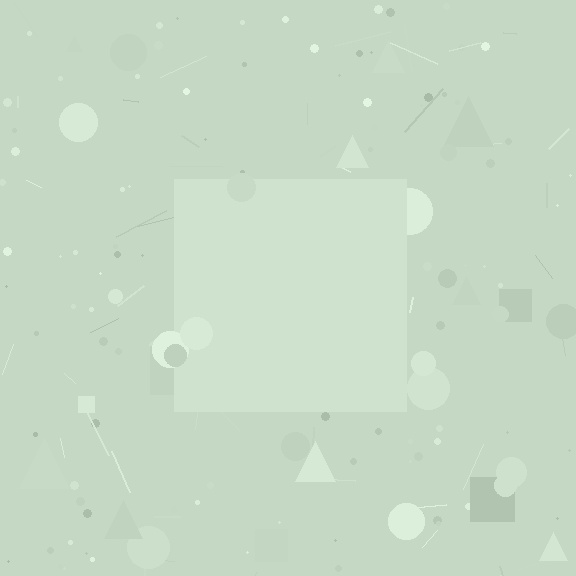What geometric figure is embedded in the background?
A square is embedded in the background.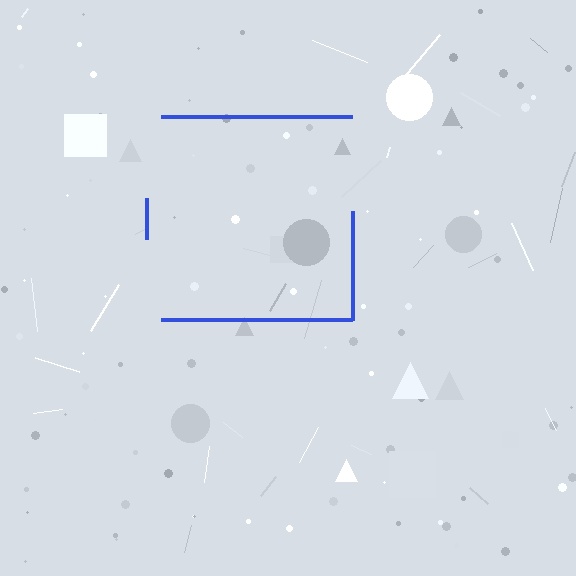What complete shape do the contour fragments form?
The contour fragments form a square.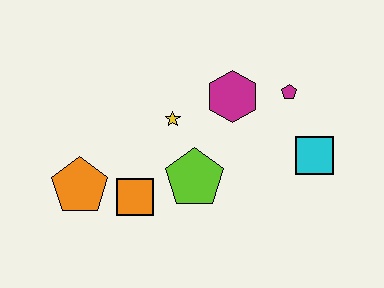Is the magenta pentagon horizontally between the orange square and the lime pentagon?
No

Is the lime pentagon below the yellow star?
Yes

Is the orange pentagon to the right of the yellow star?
No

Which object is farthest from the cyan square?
The orange pentagon is farthest from the cyan square.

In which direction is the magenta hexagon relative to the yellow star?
The magenta hexagon is to the right of the yellow star.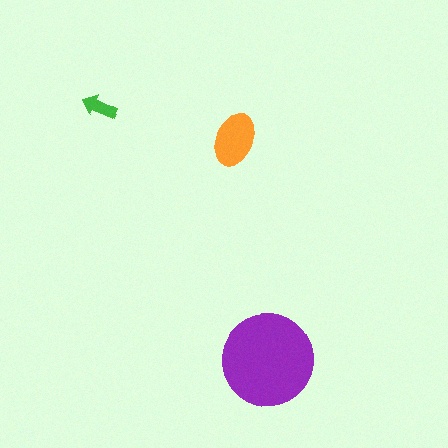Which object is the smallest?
The green arrow.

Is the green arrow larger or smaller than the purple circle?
Smaller.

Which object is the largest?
The purple circle.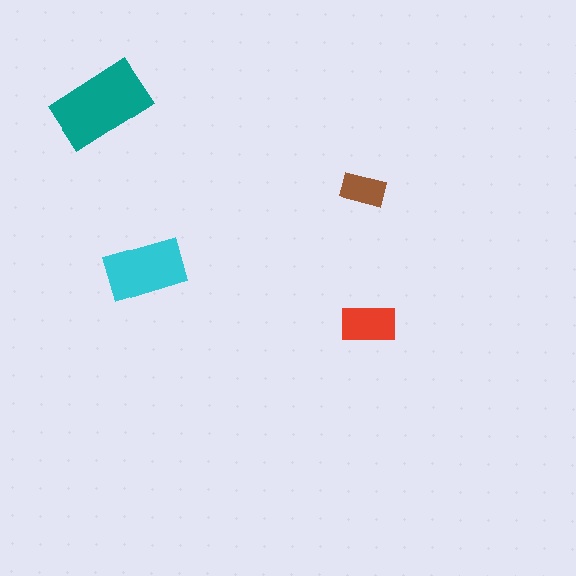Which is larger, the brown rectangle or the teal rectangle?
The teal one.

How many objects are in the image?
There are 4 objects in the image.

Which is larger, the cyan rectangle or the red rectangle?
The cyan one.